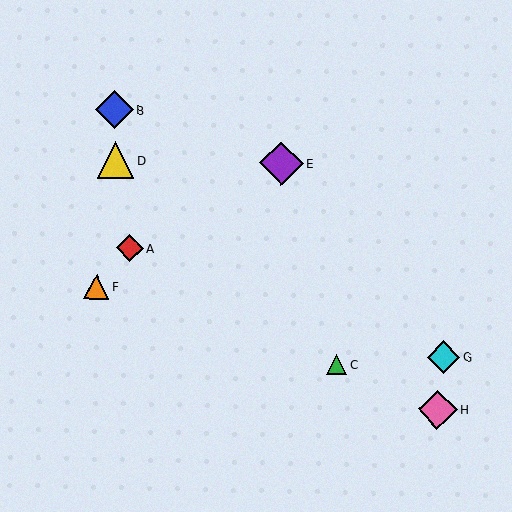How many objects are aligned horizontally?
2 objects (D, E) are aligned horizontally.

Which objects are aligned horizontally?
Objects D, E are aligned horizontally.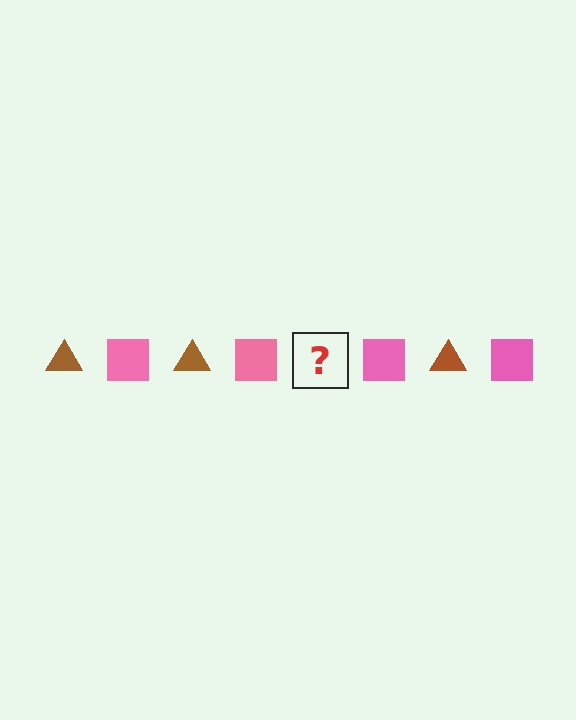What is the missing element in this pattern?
The missing element is a brown triangle.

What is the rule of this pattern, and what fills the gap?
The rule is that the pattern alternates between brown triangle and pink square. The gap should be filled with a brown triangle.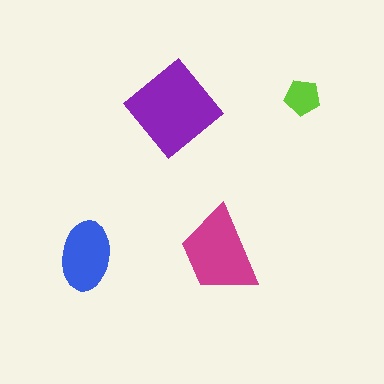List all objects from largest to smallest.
The purple diamond, the magenta trapezoid, the blue ellipse, the lime pentagon.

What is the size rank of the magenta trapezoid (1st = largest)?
2nd.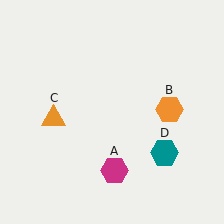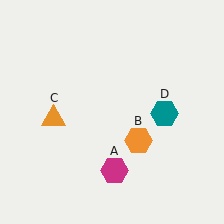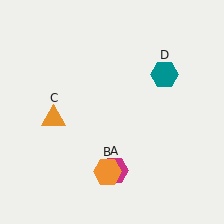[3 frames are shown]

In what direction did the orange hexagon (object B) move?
The orange hexagon (object B) moved down and to the left.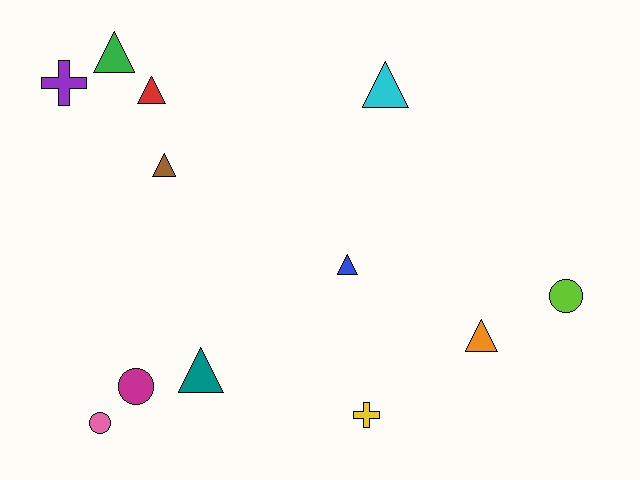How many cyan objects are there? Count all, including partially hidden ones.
There is 1 cyan object.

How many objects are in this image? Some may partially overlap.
There are 12 objects.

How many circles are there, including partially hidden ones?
There are 3 circles.